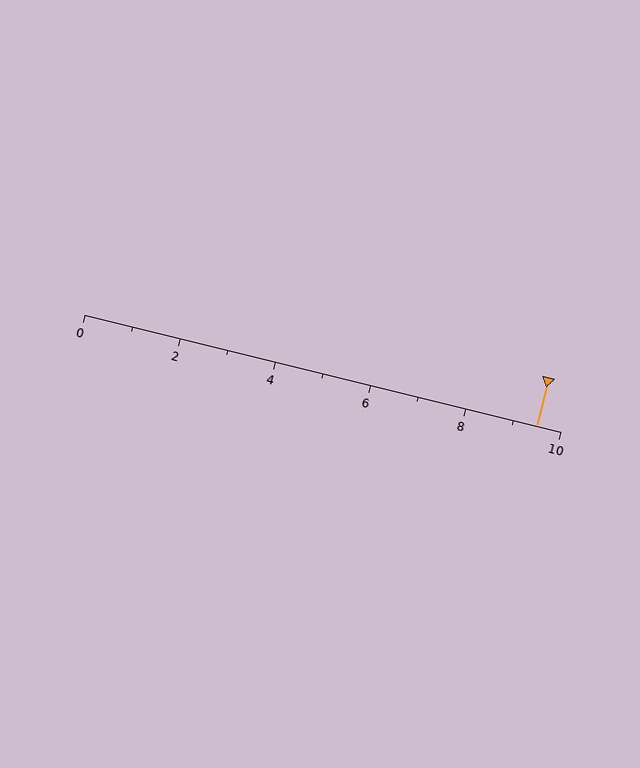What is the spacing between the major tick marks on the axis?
The major ticks are spaced 2 apart.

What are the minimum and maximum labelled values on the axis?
The axis runs from 0 to 10.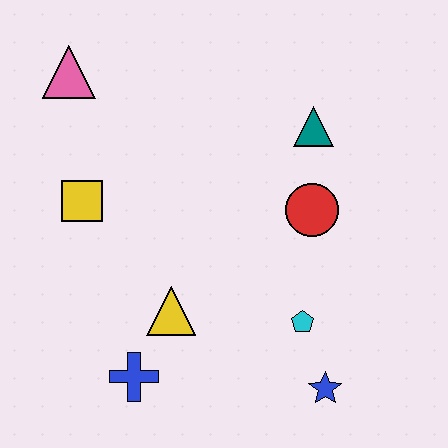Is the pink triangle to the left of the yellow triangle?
Yes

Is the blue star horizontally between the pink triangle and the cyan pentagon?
No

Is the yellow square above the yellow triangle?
Yes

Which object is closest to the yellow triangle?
The blue cross is closest to the yellow triangle.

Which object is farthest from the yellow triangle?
The pink triangle is farthest from the yellow triangle.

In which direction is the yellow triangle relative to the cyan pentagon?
The yellow triangle is to the left of the cyan pentagon.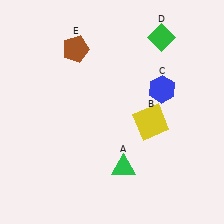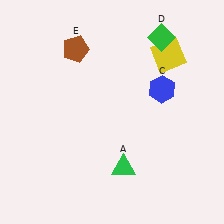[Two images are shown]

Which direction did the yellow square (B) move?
The yellow square (B) moved up.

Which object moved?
The yellow square (B) moved up.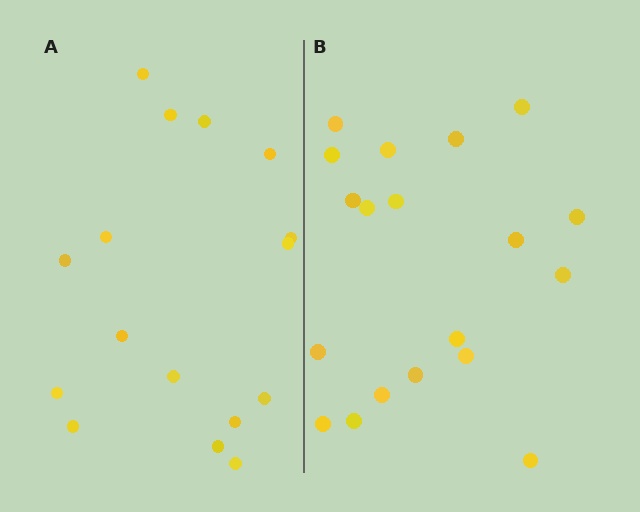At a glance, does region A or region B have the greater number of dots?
Region B (the right region) has more dots.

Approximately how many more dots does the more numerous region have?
Region B has just a few more — roughly 2 or 3 more dots than region A.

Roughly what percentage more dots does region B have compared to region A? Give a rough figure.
About 20% more.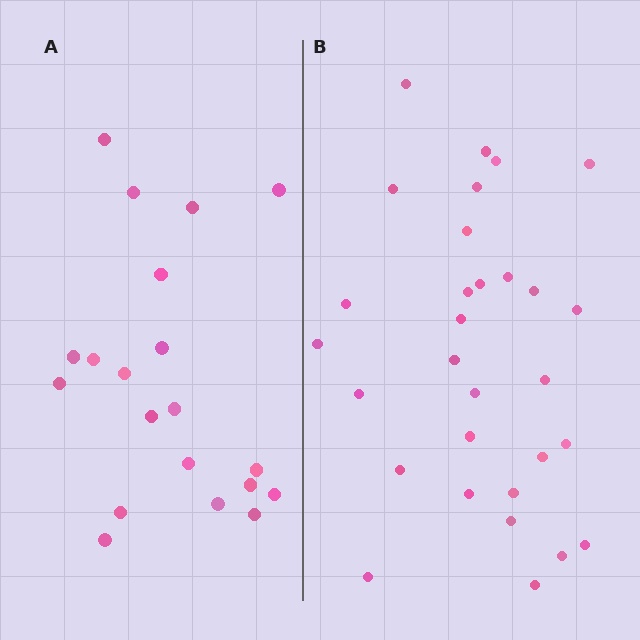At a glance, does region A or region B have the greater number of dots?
Region B (the right region) has more dots.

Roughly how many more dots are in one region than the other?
Region B has roughly 10 or so more dots than region A.